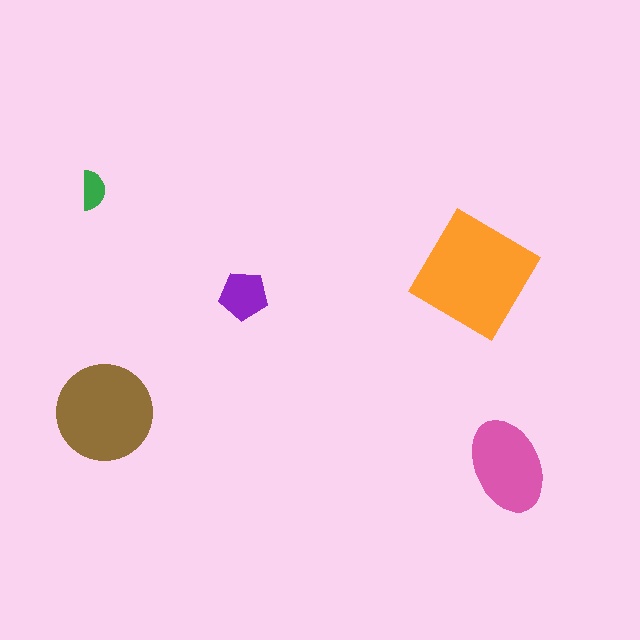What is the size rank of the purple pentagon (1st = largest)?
4th.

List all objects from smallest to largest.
The green semicircle, the purple pentagon, the pink ellipse, the brown circle, the orange diamond.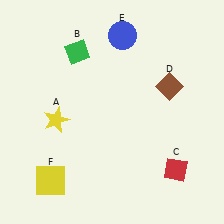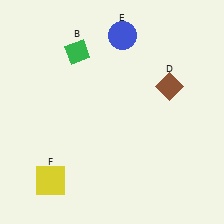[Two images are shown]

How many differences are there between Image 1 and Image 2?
There are 2 differences between the two images.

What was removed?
The yellow star (A), the red diamond (C) were removed in Image 2.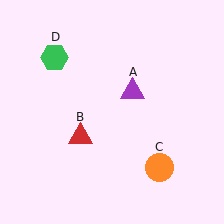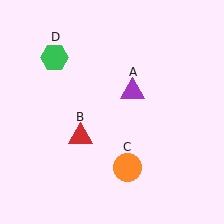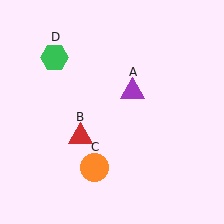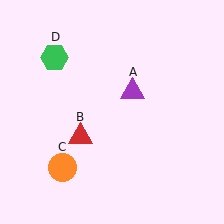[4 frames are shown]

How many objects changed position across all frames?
1 object changed position: orange circle (object C).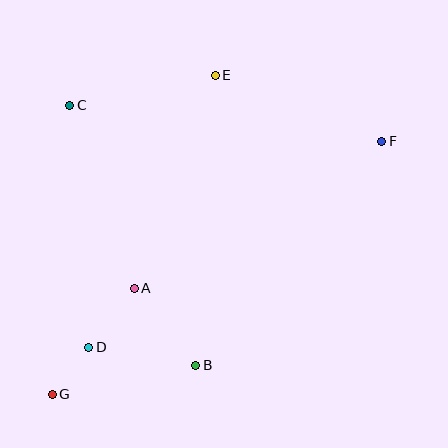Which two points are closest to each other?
Points D and G are closest to each other.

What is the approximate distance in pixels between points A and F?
The distance between A and F is approximately 288 pixels.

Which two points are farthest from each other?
Points F and G are farthest from each other.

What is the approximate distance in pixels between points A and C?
The distance between A and C is approximately 194 pixels.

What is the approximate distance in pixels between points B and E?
The distance between B and E is approximately 290 pixels.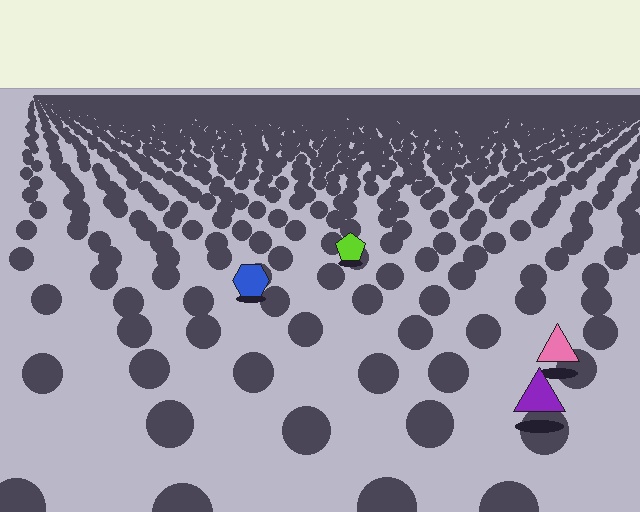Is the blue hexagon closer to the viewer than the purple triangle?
No. The purple triangle is closer — you can tell from the texture gradient: the ground texture is coarser near it.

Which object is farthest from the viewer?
The lime pentagon is farthest from the viewer. It appears smaller and the ground texture around it is denser.